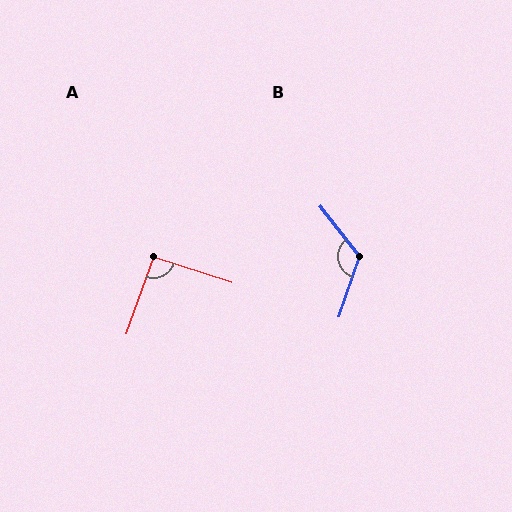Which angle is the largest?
B, at approximately 123 degrees.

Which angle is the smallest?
A, at approximately 91 degrees.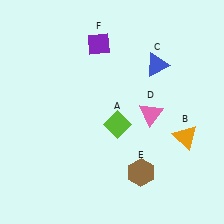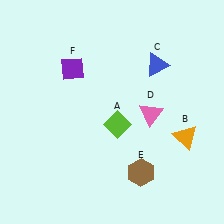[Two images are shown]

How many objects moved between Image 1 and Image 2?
1 object moved between the two images.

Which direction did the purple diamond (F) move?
The purple diamond (F) moved left.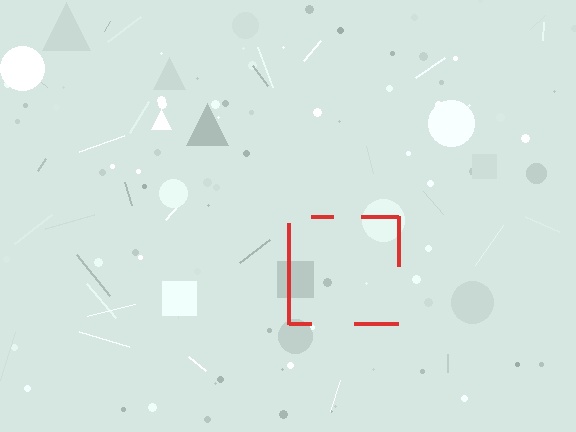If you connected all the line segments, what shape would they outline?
They would outline a square.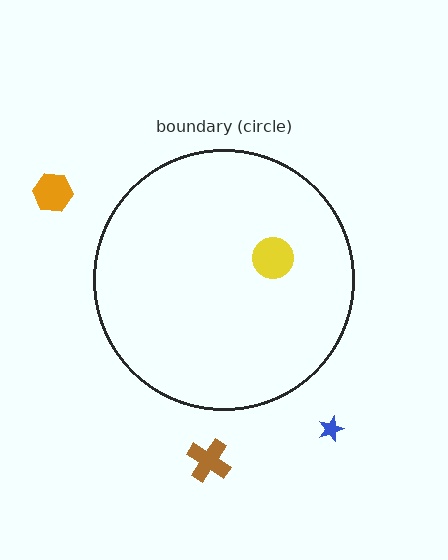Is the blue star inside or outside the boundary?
Outside.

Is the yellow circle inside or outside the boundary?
Inside.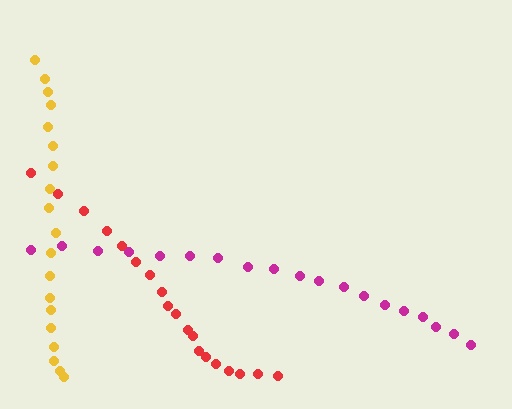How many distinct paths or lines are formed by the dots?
There are 3 distinct paths.